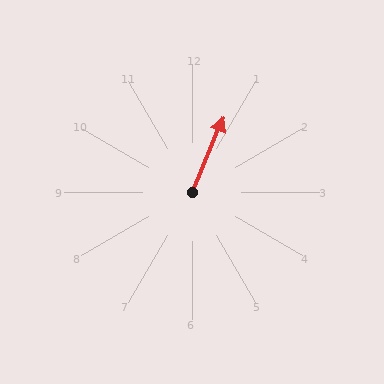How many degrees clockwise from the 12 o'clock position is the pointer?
Approximately 23 degrees.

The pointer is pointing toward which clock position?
Roughly 1 o'clock.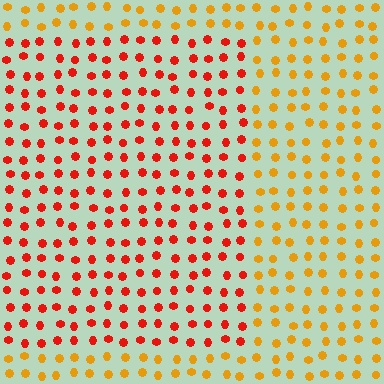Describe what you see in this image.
The image is filled with small orange elements in a uniform arrangement. A rectangle-shaped region is visible where the elements are tinted to a slightly different hue, forming a subtle color boundary.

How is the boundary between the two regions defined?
The boundary is defined purely by a slight shift in hue (about 37 degrees). Spacing, size, and orientation are identical on both sides.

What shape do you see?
I see a rectangle.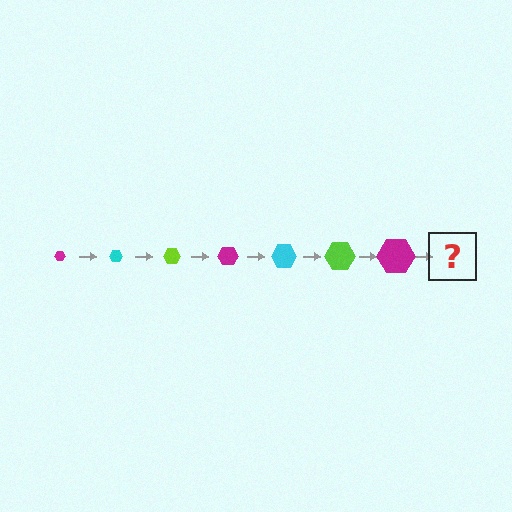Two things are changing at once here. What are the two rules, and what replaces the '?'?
The two rules are that the hexagon grows larger each step and the color cycles through magenta, cyan, and lime. The '?' should be a cyan hexagon, larger than the previous one.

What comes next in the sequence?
The next element should be a cyan hexagon, larger than the previous one.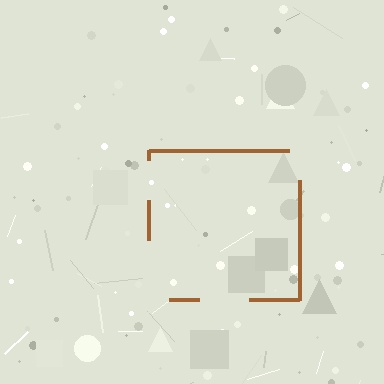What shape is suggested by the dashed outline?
The dashed outline suggests a square.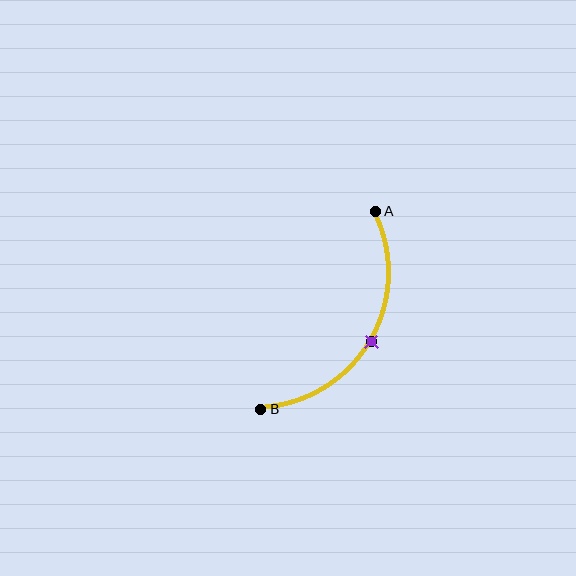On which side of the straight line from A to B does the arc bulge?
The arc bulges to the right of the straight line connecting A and B.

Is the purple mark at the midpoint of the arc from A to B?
Yes. The purple mark lies on the arc at equal arc-length from both A and B — it is the arc midpoint.